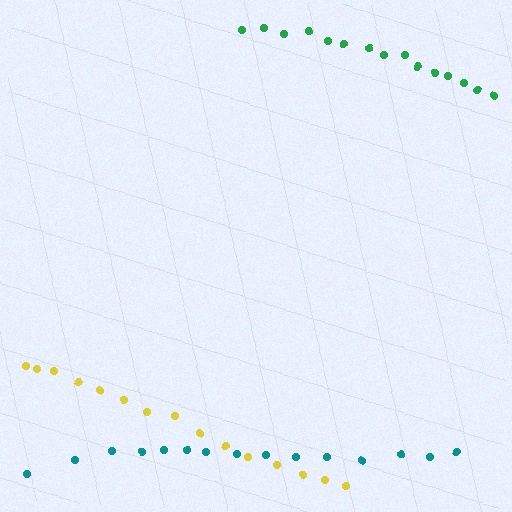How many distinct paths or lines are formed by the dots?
There are 3 distinct paths.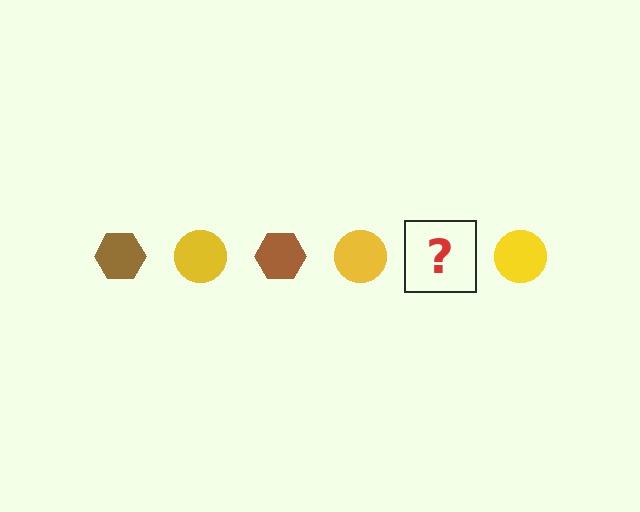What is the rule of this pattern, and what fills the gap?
The rule is that the pattern alternates between brown hexagon and yellow circle. The gap should be filled with a brown hexagon.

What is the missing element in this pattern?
The missing element is a brown hexagon.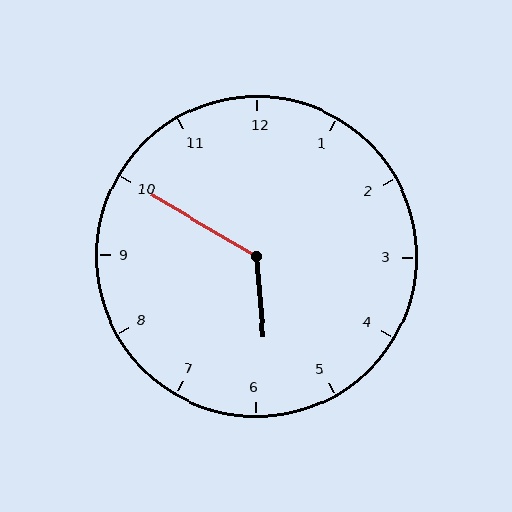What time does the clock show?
5:50.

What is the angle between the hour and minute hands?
Approximately 125 degrees.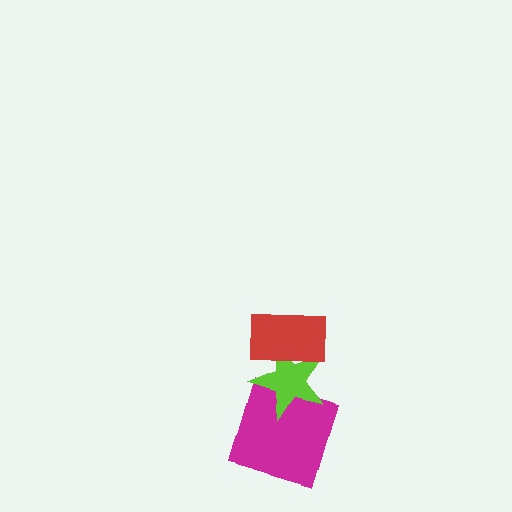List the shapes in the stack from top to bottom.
From top to bottom: the red rectangle, the lime star, the magenta square.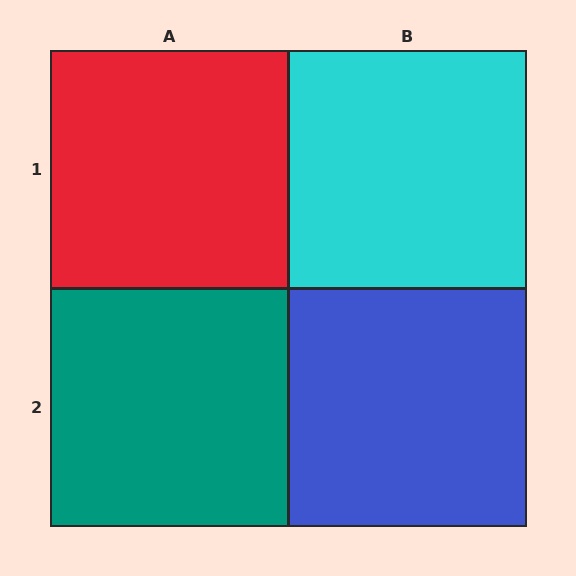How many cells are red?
1 cell is red.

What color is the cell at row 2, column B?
Blue.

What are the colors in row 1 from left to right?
Red, cyan.